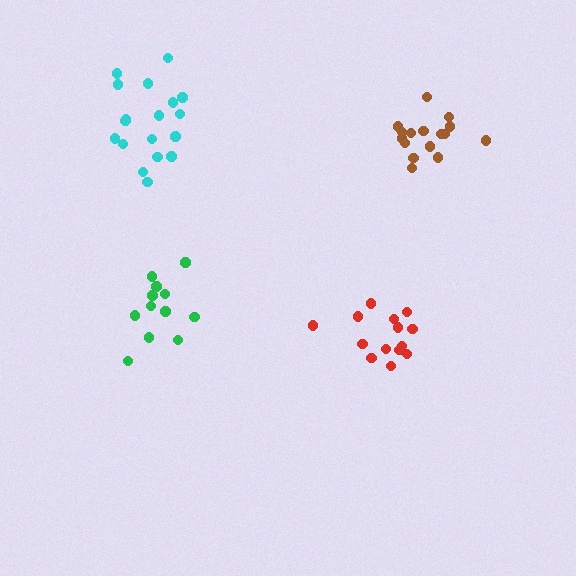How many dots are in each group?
Group 1: 18 dots, Group 2: 16 dots, Group 3: 13 dots, Group 4: 14 dots (61 total).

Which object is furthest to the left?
The cyan cluster is leftmost.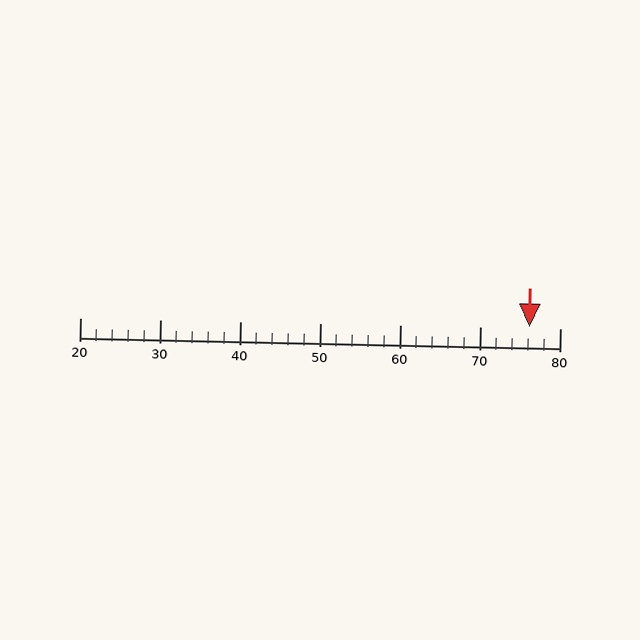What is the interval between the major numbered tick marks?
The major tick marks are spaced 10 units apart.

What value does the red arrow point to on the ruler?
The red arrow points to approximately 76.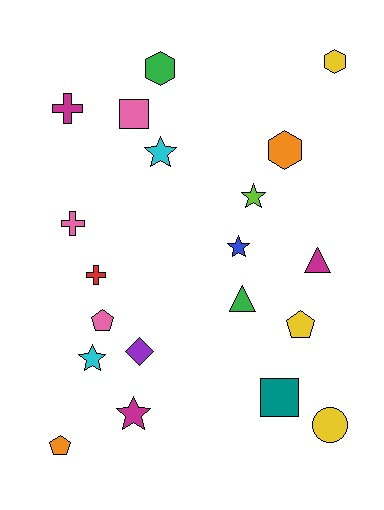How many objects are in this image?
There are 20 objects.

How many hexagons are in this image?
There are 3 hexagons.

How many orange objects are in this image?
There are 2 orange objects.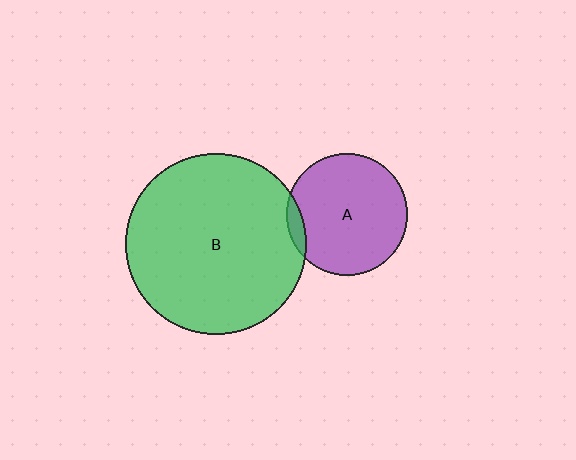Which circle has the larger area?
Circle B (green).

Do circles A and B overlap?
Yes.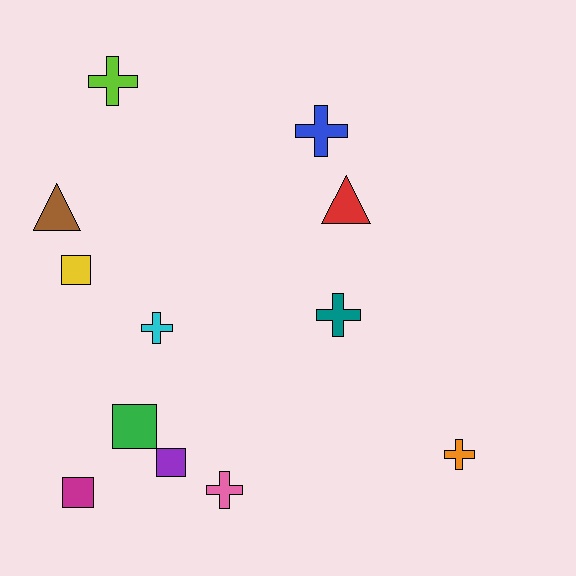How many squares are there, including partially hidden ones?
There are 4 squares.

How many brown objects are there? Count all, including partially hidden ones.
There is 1 brown object.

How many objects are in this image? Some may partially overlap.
There are 12 objects.